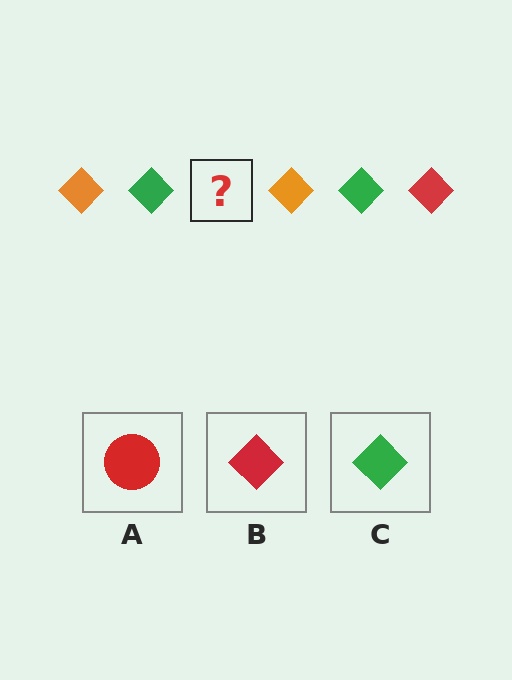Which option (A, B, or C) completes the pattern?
B.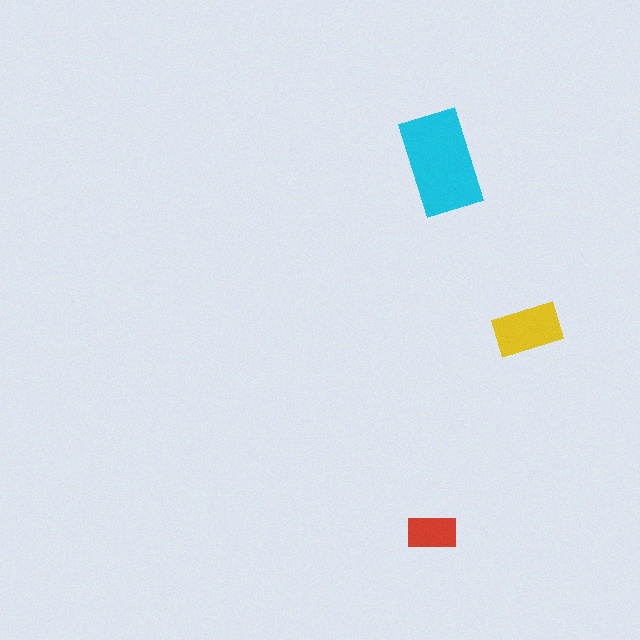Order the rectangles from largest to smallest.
the cyan one, the yellow one, the red one.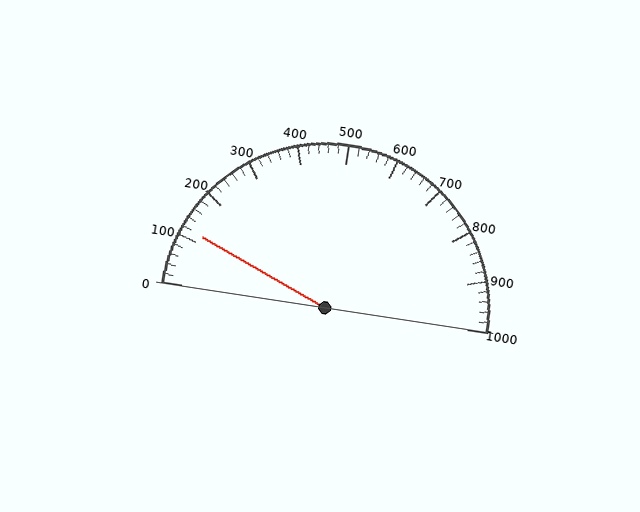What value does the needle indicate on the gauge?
The needle indicates approximately 120.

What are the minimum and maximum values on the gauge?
The gauge ranges from 0 to 1000.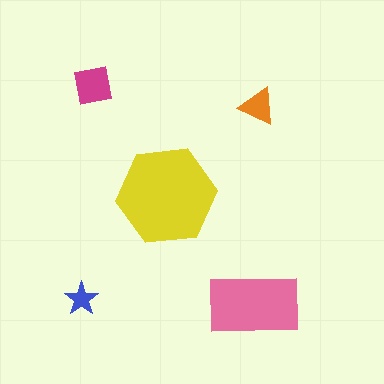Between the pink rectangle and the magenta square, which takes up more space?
The pink rectangle.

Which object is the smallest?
The blue star.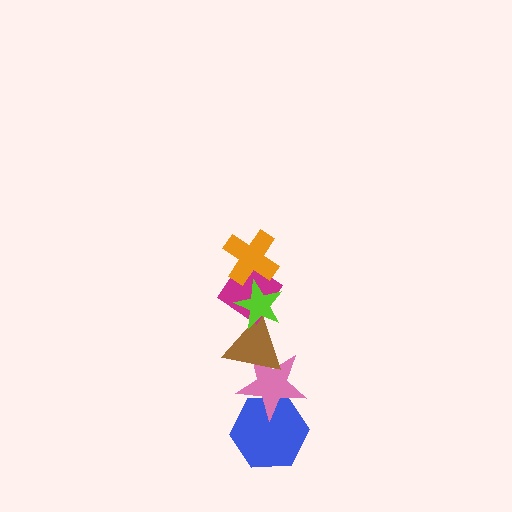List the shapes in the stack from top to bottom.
From top to bottom: the orange cross, the lime star, the magenta diamond, the brown triangle, the pink star, the blue hexagon.